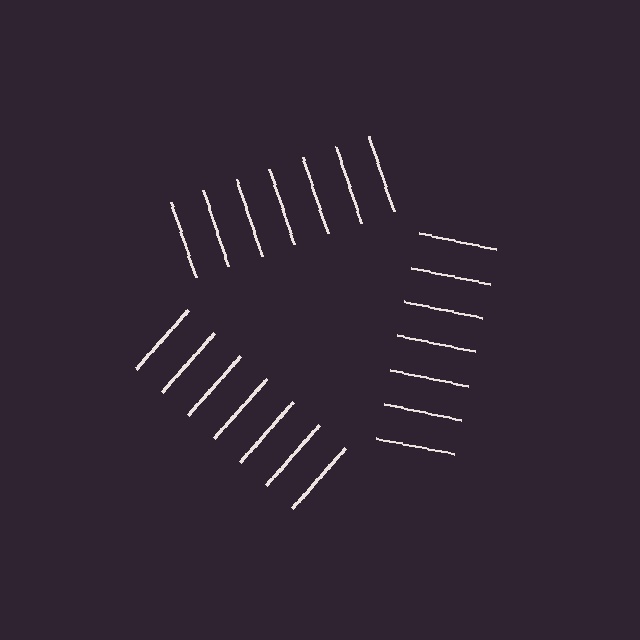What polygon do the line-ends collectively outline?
An illusory triangle — the line segments terminate on its edges but no continuous stroke is drawn.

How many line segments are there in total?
21 — 7 along each of the 3 edges.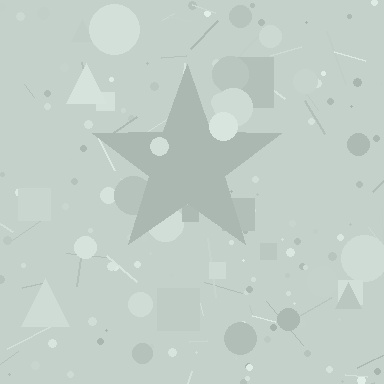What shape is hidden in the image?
A star is hidden in the image.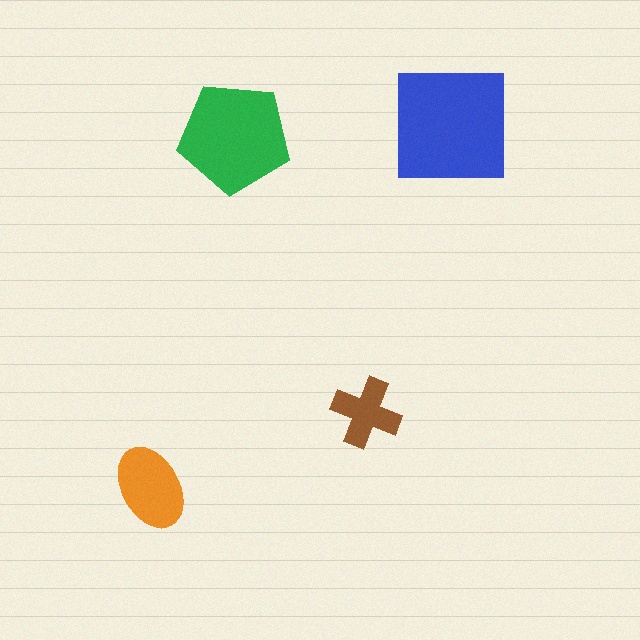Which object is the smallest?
The brown cross.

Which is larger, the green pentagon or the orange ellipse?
The green pentagon.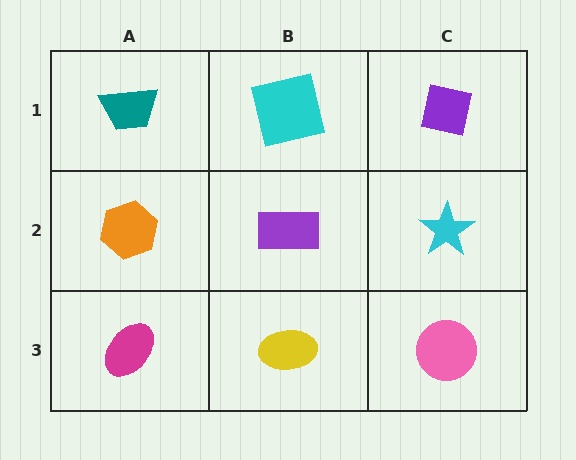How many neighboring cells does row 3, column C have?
2.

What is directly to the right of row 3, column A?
A yellow ellipse.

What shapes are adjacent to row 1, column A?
An orange hexagon (row 2, column A), a cyan square (row 1, column B).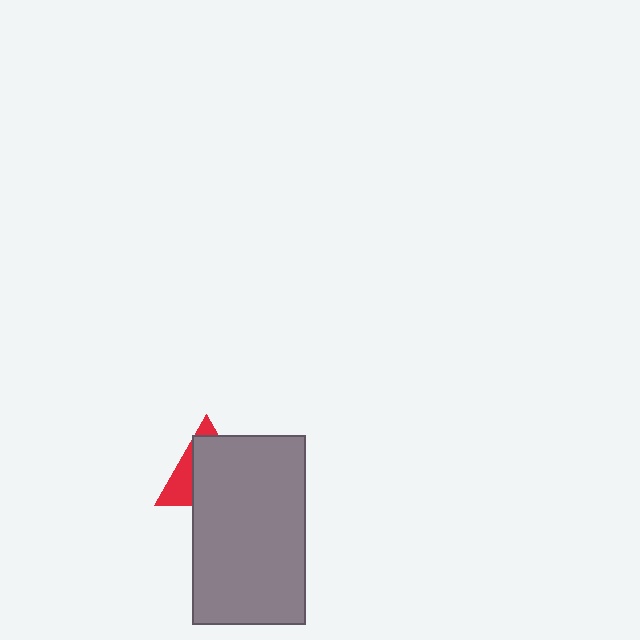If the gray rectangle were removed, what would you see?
You would see the complete red triangle.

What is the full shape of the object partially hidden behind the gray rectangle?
The partially hidden object is a red triangle.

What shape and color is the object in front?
The object in front is a gray rectangle.